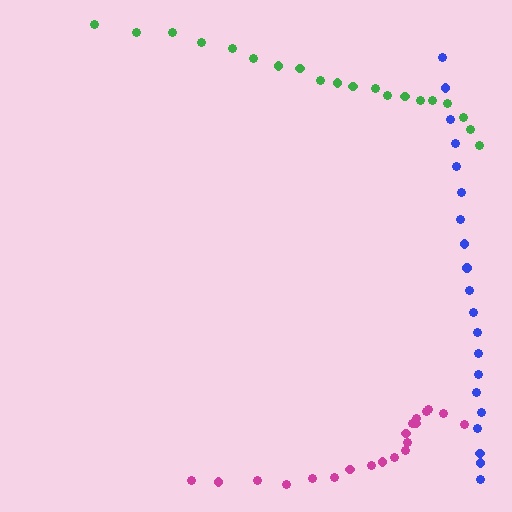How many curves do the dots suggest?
There are 3 distinct paths.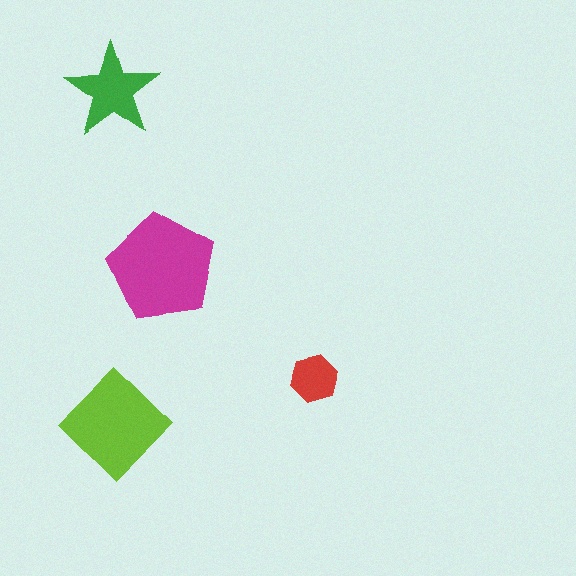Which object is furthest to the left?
The lime diamond is leftmost.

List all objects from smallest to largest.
The red hexagon, the green star, the lime diamond, the magenta pentagon.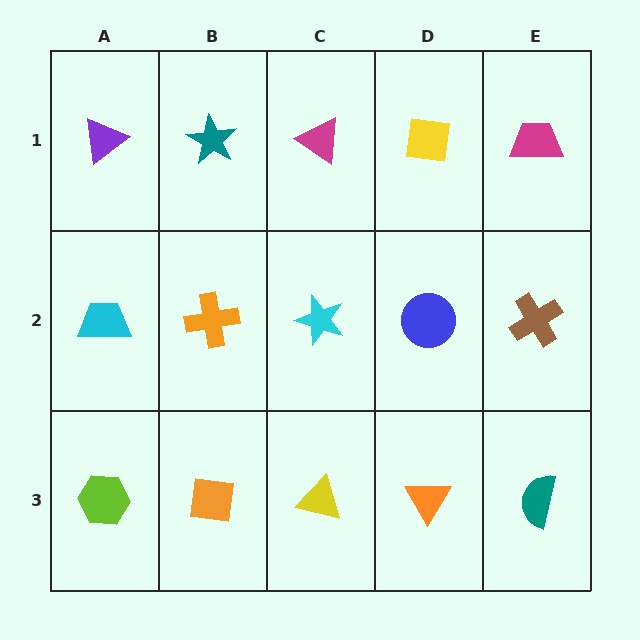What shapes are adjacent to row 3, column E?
A brown cross (row 2, column E), an orange triangle (row 3, column D).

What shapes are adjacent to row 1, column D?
A blue circle (row 2, column D), a magenta triangle (row 1, column C), a magenta trapezoid (row 1, column E).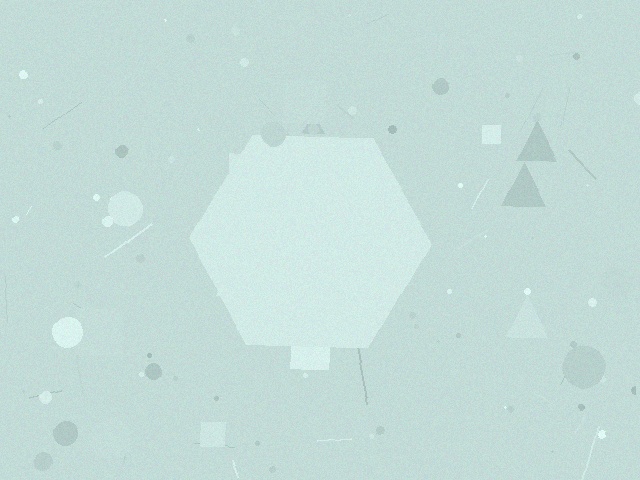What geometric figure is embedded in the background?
A hexagon is embedded in the background.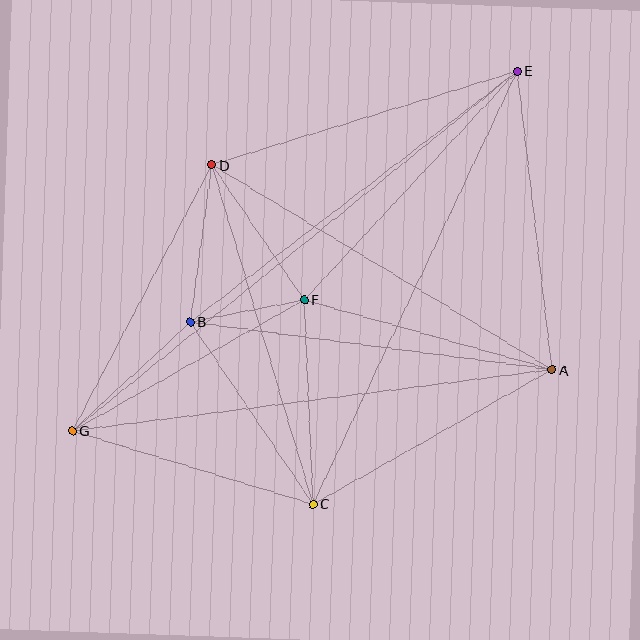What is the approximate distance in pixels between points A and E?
The distance between A and E is approximately 301 pixels.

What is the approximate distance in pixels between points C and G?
The distance between C and G is approximately 251 pixels.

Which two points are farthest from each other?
Points E and G are farthest from each other.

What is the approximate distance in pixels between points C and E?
The distance between C and E is approximately 479 pixels.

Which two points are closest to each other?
Points B and F are closest to each other.